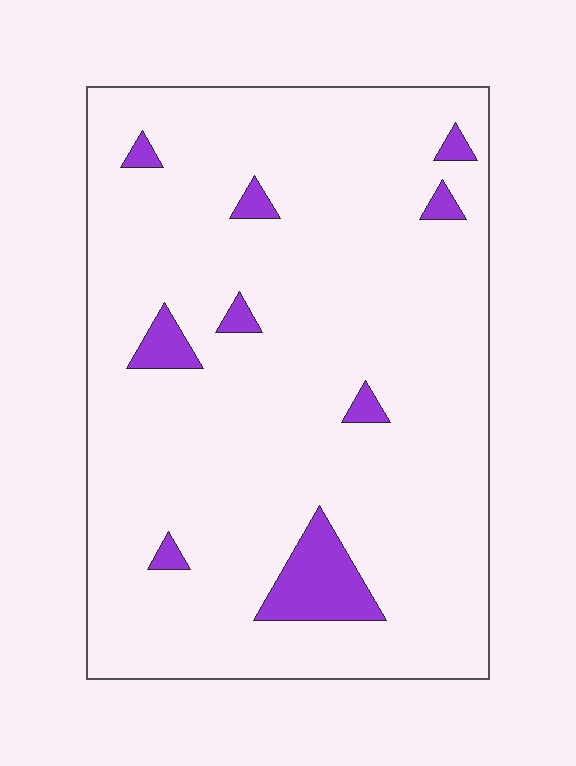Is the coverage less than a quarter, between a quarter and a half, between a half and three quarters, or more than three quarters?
Less than a quarter.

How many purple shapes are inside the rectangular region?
9.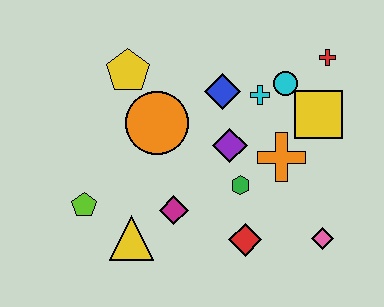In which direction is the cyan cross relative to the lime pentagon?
The cyan cross is to the right of the lime pentagon.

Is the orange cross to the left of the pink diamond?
Yes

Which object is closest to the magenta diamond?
The yellow triangle is closest to the magenta diamond.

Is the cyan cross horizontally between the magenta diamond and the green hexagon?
No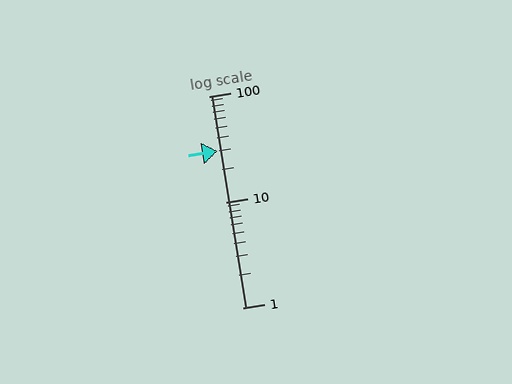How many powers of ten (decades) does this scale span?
The scale spans 2 decades, from 1 to 100.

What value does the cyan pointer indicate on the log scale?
The pointer indicates approximately 30.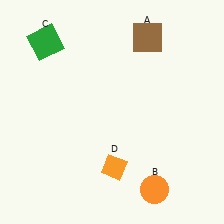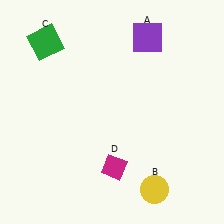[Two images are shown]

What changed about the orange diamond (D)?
In Image 1, D is orange. In Image 2, it changed to magenta.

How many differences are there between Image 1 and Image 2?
There are 3 differences between the two images.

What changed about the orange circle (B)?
In Image 1, B is orange. In Image 2, it changed to yellow.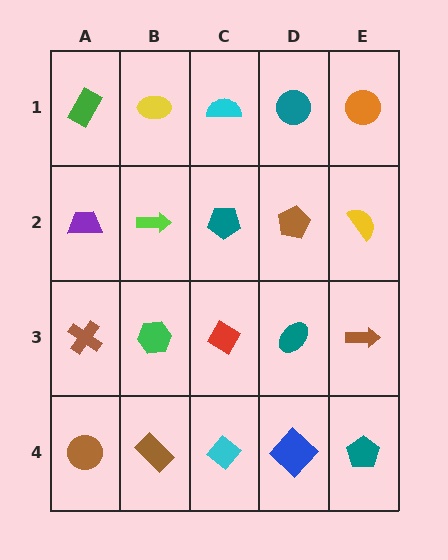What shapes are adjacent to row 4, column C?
A red diamond (row 3, column C), a brown rectangle (row 4, column B), a blue diamond (row 4, column D).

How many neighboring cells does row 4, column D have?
3.